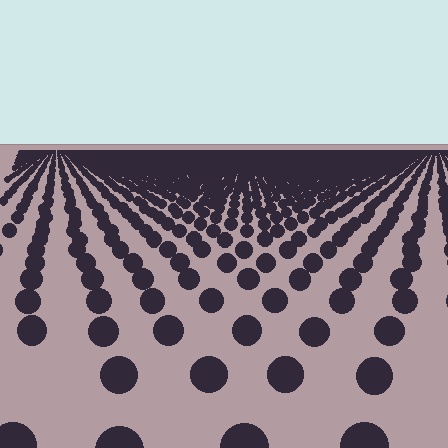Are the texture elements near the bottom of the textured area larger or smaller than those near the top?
Larger. Near the bottom, elements are closer to the viewer and appear at a bigger on-screen size.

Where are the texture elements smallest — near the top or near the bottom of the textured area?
Near the top.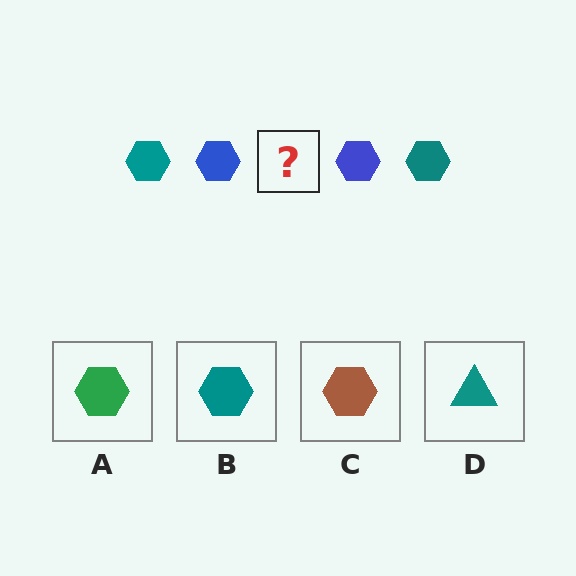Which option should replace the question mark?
Option B.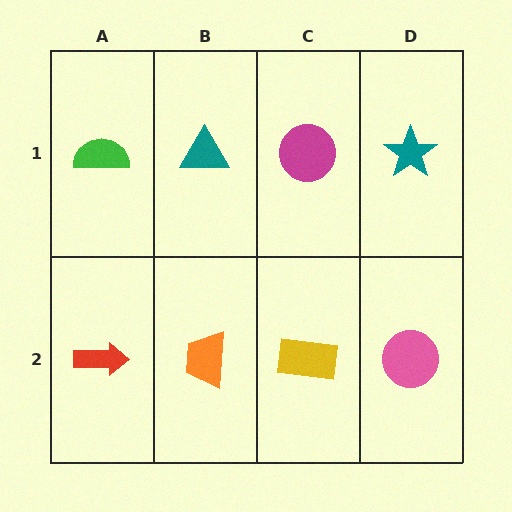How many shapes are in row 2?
4 shapes.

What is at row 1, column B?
A teal triangle.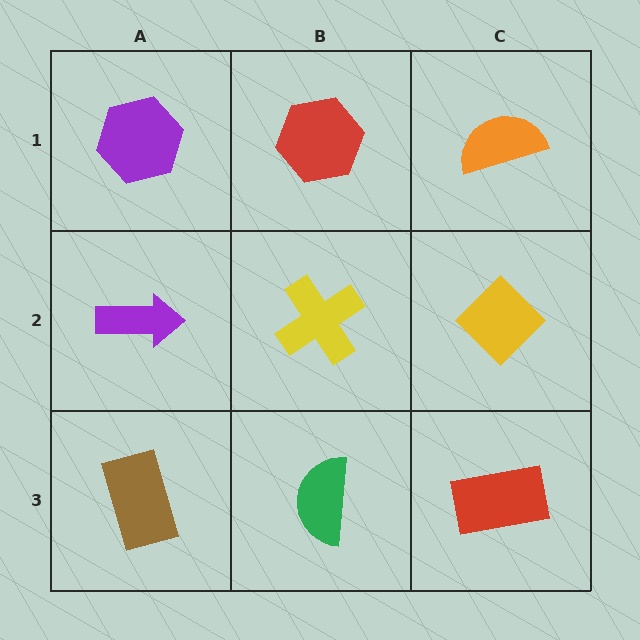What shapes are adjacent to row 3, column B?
A yellow cross (row 2, column B), a brown rectangle (row 3, column A), a red rectangle (row 3, column C).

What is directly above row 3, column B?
A yellow cross.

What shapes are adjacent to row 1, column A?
A purple arrow (row 2, column A), a red hexagon (row 1, column B).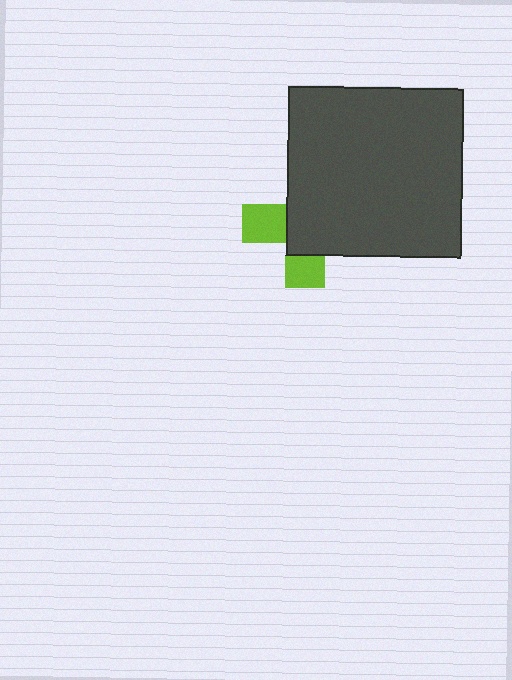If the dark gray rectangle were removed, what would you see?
You would see the complete lime cross.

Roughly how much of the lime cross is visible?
A small part of it is visible (roughly 35%).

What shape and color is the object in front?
The object in front is a dark gray rectangle.